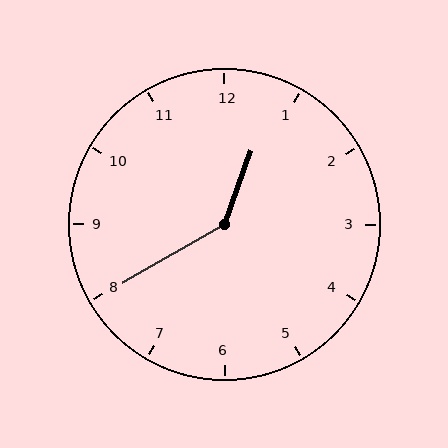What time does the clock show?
12:40.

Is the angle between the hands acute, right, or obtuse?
It is obtuse.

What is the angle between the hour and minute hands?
Approximately 140 degrees.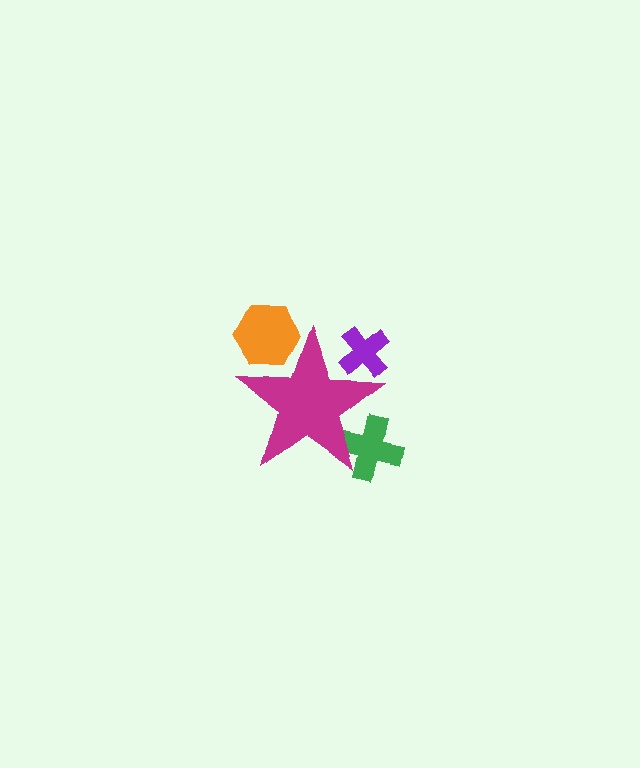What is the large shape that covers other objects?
A magenta star.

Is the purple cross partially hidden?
Yes, the purple cross is partially hidden behind the magenta star.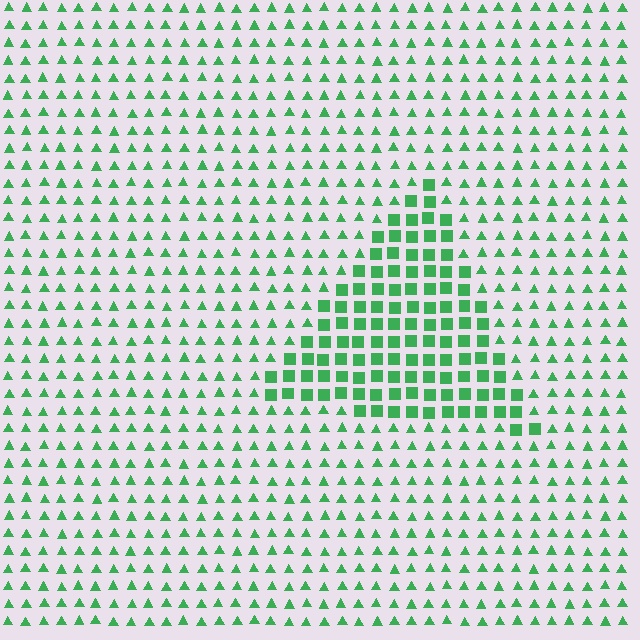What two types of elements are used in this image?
The image uses squares inside the triangle region and triangles outside it.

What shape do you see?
I see a triangle.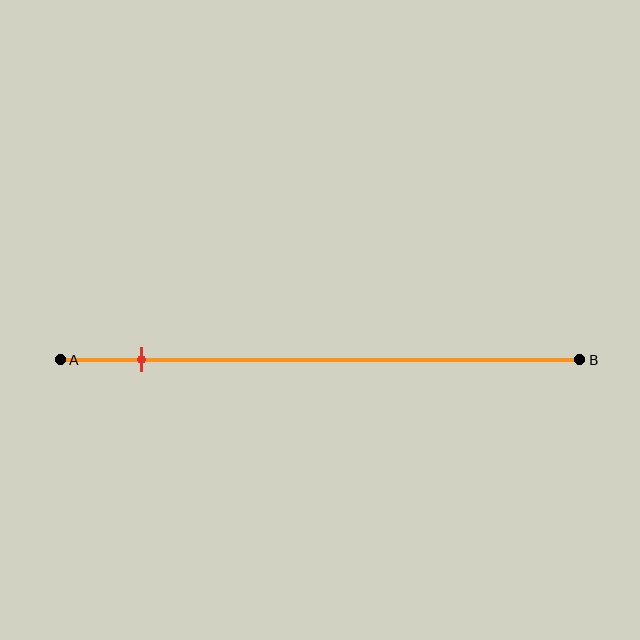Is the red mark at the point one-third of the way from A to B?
No, the mark is at about 15% from A, not at the 33% one-third point.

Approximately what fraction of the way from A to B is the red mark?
The red mark is approximately 15% of the way from A to B.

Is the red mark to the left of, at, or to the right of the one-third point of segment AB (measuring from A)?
The red mark is to the left of the one-third point of segment AB.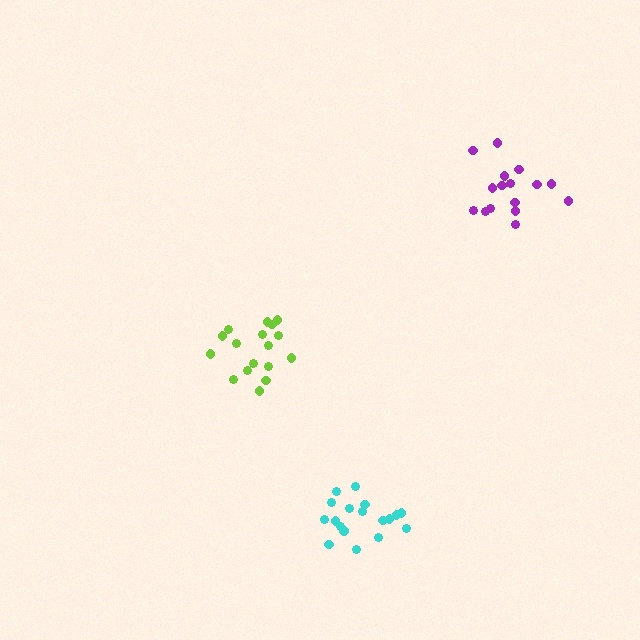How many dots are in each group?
Group 1: 18 dots, Group 2: 17 dots, Group 3: 16 dots (51 total).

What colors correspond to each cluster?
The clusters are colored: cyan, lime, purple.